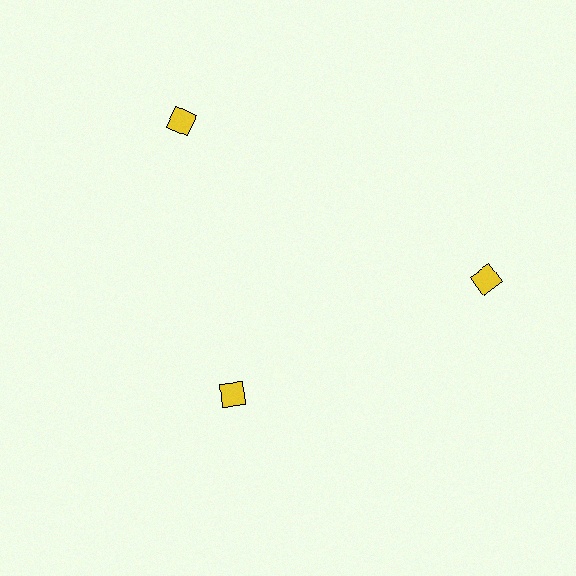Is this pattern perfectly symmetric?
No. The 3 yellow diamonds are arranged in a ring, but one element near the 7 o'clock position is pulled inward toward the center, breaking the 3-fold rotational symmetry.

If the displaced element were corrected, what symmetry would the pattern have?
It would have 3-fold rotational symmetry — the pattern would map onto itself every 120 degrees.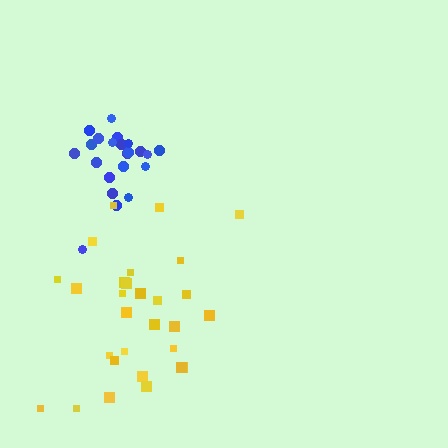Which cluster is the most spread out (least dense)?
Yellow.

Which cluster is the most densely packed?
Blue.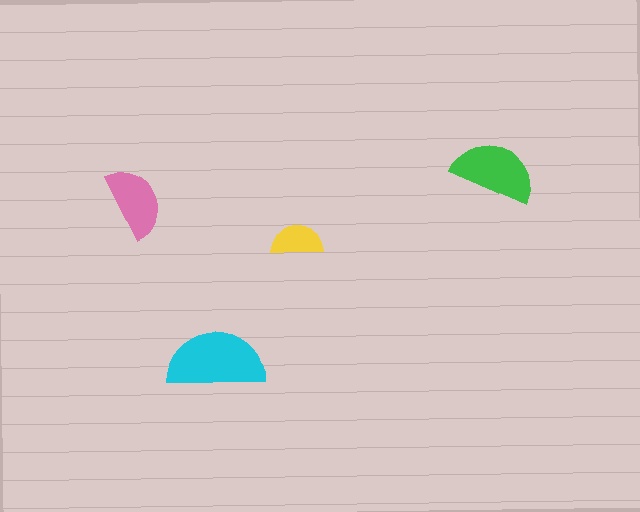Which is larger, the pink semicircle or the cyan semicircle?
The cyan one.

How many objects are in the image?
There are 4 objects in the image.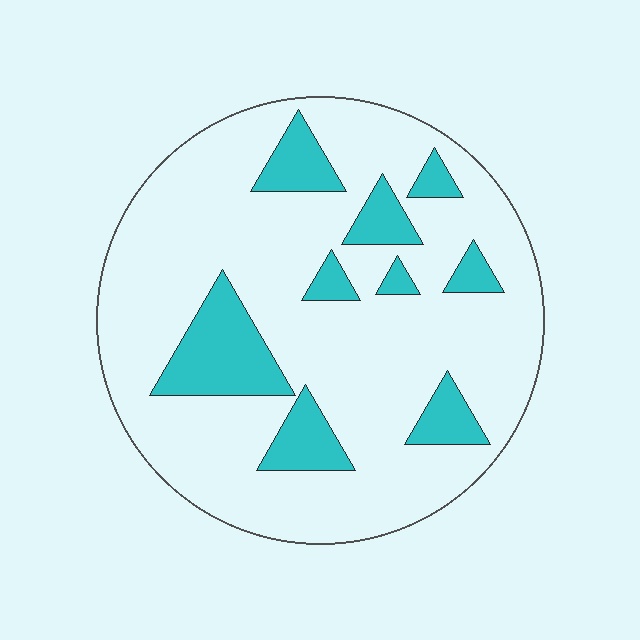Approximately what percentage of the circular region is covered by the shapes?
Approximately 20%.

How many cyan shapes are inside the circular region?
9.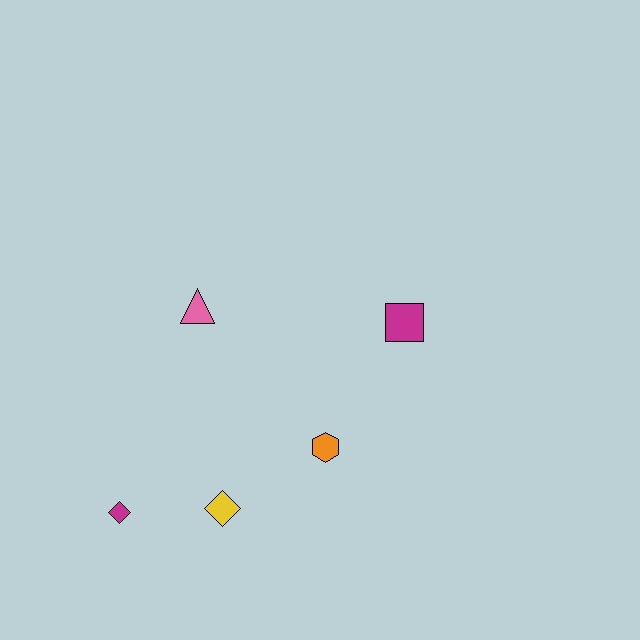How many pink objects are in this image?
There is 1 pink object.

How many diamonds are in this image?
There are 2 diamonds.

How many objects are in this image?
There are 5 objects.